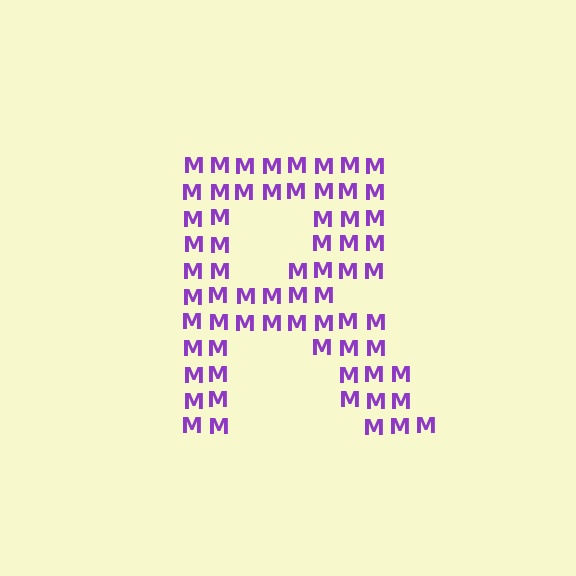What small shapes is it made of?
It is made of small letter M's.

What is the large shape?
The large shape is the letter R.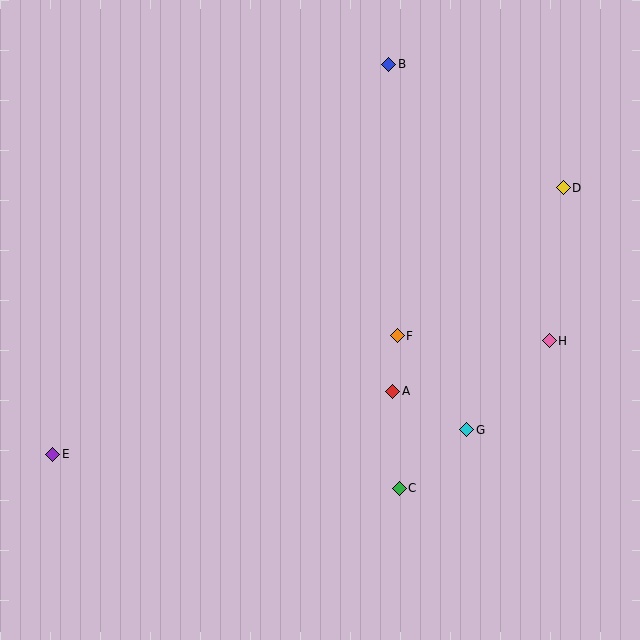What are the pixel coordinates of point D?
Point D is at (563, 188).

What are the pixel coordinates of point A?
Point A is at (393, 391).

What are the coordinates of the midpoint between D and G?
The midpoint between D and G is at (515, 309).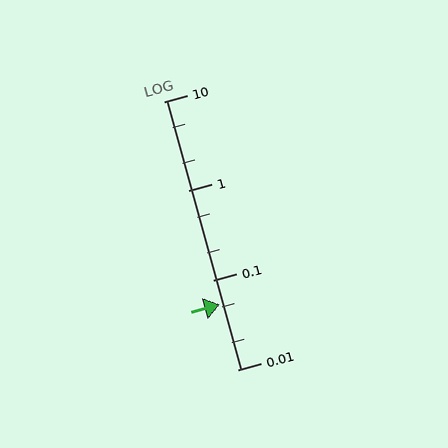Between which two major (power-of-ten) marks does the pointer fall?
The pointer is between 0.01 and 0.1.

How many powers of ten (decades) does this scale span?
The scale spans 3 decades, from 0.01 to 10.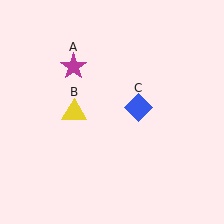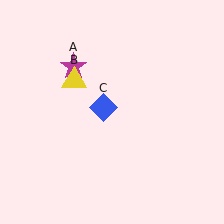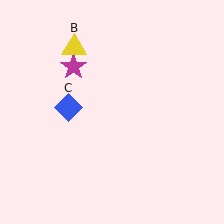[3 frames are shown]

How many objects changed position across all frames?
2 objects changed position: yellow triangle (object B), blue diamond (object C).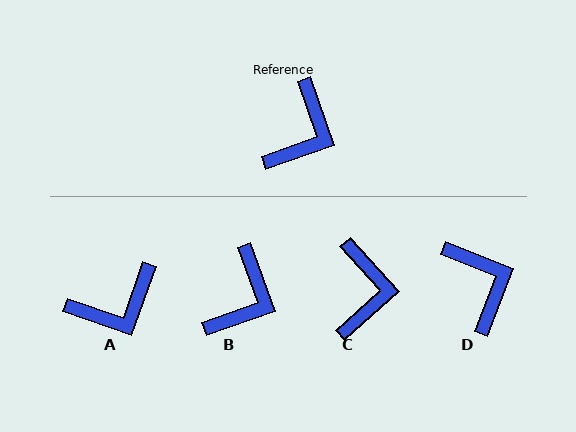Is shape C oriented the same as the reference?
No, it is off by about 23 degrees.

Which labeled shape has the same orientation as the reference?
B.